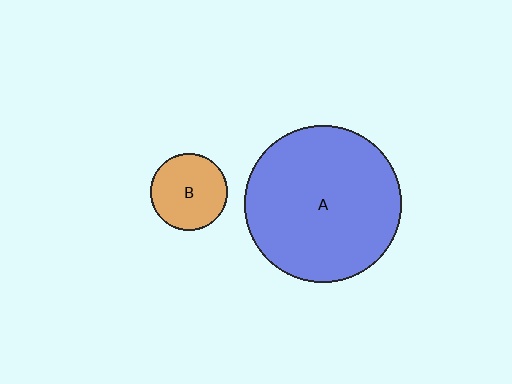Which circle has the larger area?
Circle A (blue).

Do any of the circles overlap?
No, none of the circles overlap.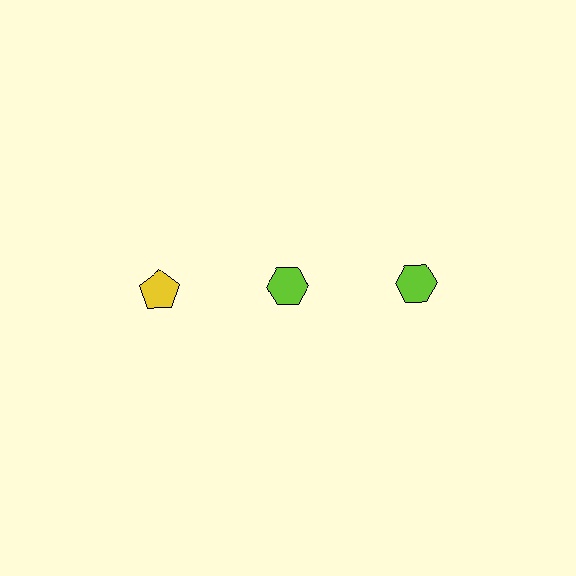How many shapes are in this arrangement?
There are 3 shapes arranged in a grid pattern.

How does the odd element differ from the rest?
It differs in both color (yellow instead of lime) and shape (pentagon instead of hexagon).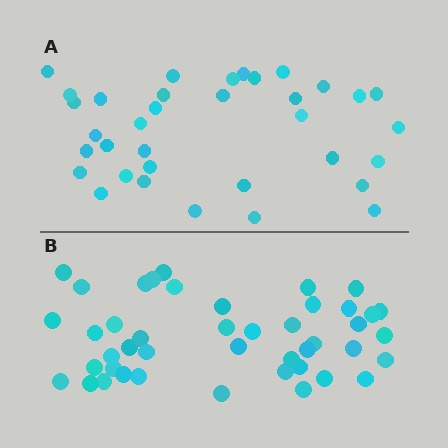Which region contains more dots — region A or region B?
Region B (the bottom region) has more dots.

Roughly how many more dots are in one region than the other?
Region B has roughly 8 or so more dots than region A.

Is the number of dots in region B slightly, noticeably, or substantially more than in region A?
Region B has noticeably more, but not dramatically so. The ratio is roughly 1.3 to 1.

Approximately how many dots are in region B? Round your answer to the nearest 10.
About 40 dots. (The exact count is 44, which rounds to 40.)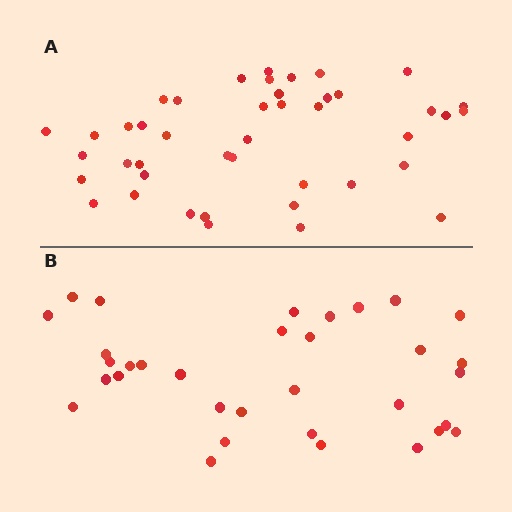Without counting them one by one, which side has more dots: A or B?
Region A (the top region) has more dots.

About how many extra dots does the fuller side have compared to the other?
Region A has roughly 10 or so more dots than region B.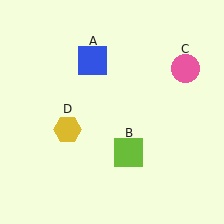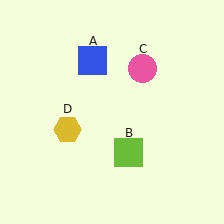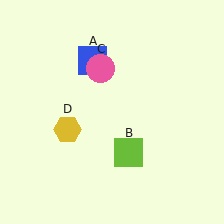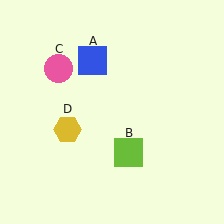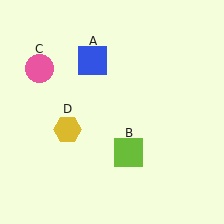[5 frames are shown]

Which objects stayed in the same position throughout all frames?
Blue square (object A) and lime square (object B) and yellow hexagon (object D) remained stationary.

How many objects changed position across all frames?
1 object changed position: pink circle (object C).